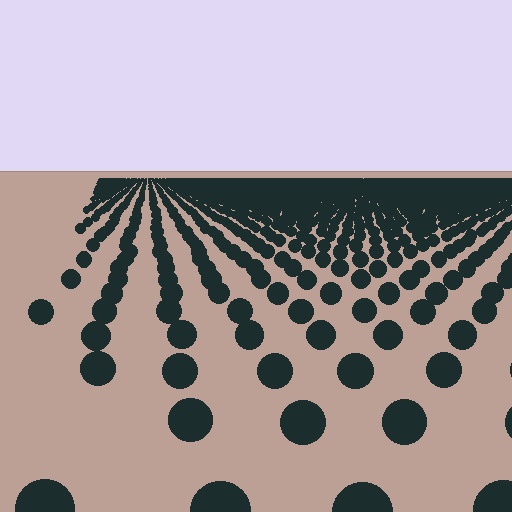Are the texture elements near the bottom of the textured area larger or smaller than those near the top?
Larger. Near the bottom, elements are closer to the viewer and appear at a bigger on-screen size.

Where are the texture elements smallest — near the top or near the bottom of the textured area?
Near the top.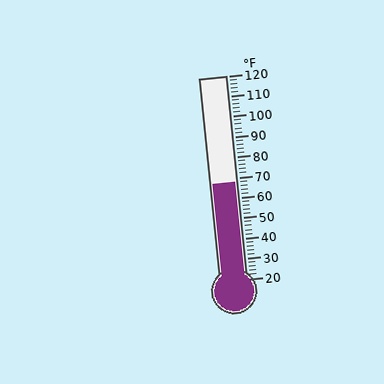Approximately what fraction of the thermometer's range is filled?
The thermometer is filled to approximately 50% of its range.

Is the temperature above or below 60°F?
The temperature is above 60°F.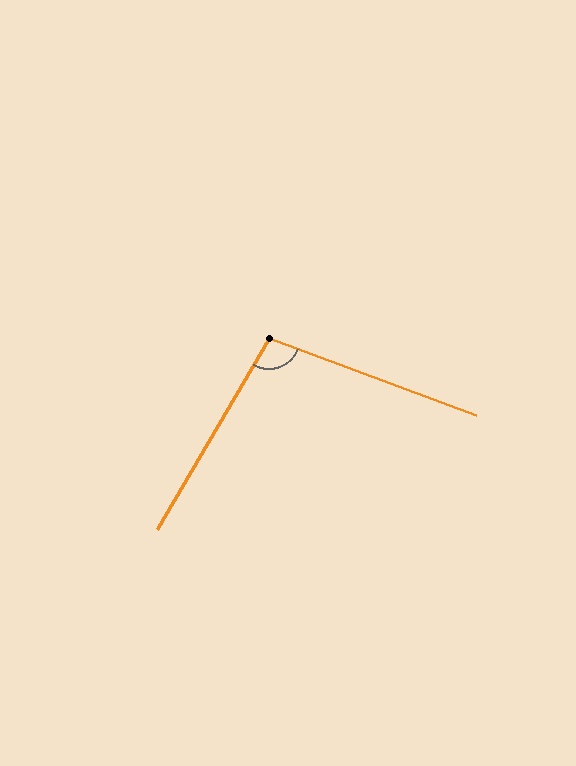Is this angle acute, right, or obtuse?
It is obtuse.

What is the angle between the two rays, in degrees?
Approximately 100 degrees.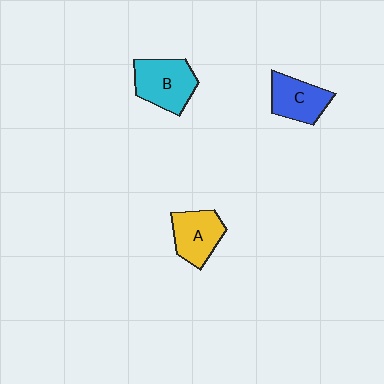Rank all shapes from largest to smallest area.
From largest to smallest: B (cyan), A (yellow), C (blue).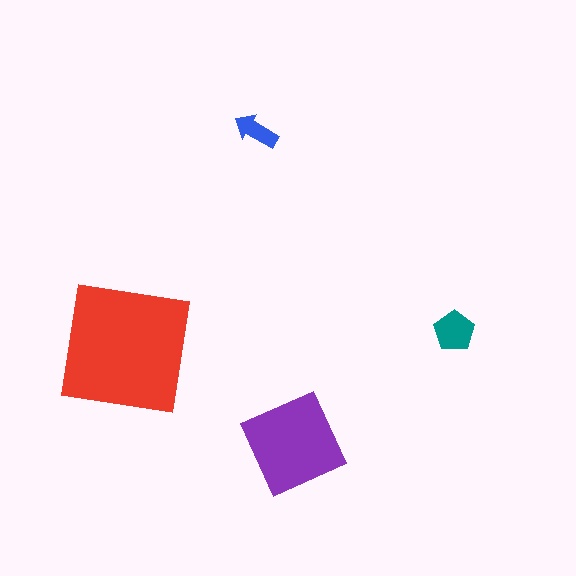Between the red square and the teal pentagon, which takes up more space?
The red square.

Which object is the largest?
The red square.